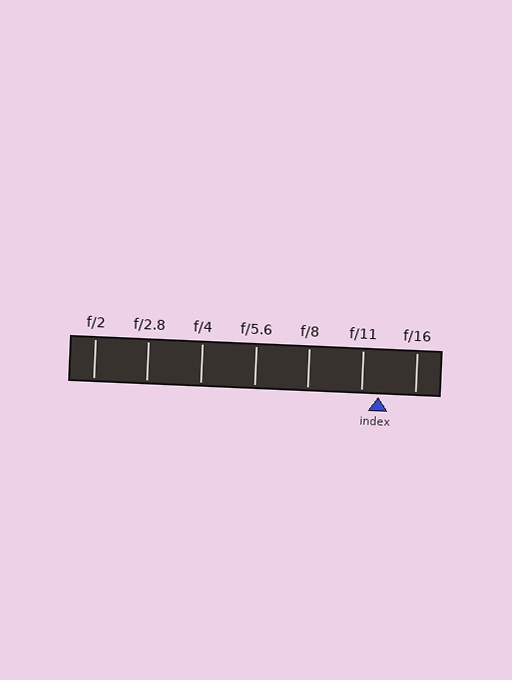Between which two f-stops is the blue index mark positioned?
The index mark is between f/11 and f/16.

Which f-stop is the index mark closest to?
The index mark is closest to f/11.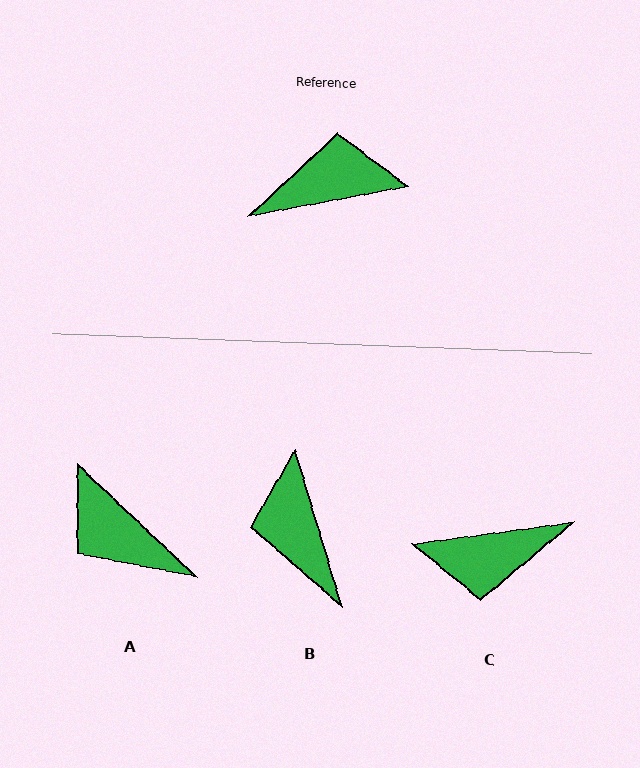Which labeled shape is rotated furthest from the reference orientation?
C, about 177 degrees away.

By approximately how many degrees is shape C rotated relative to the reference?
Approximately 177 degrees counter-clockwise.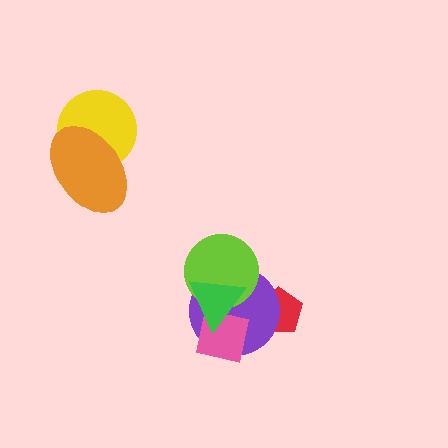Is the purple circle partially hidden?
Yes, it is partially covered by another shape.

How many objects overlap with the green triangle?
3 objects overlap with the green triangle.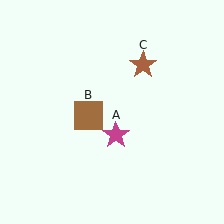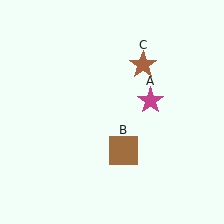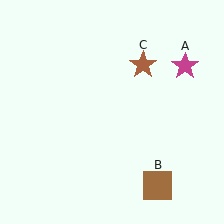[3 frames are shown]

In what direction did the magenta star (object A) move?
The magenta star (object A) moved up and to the right.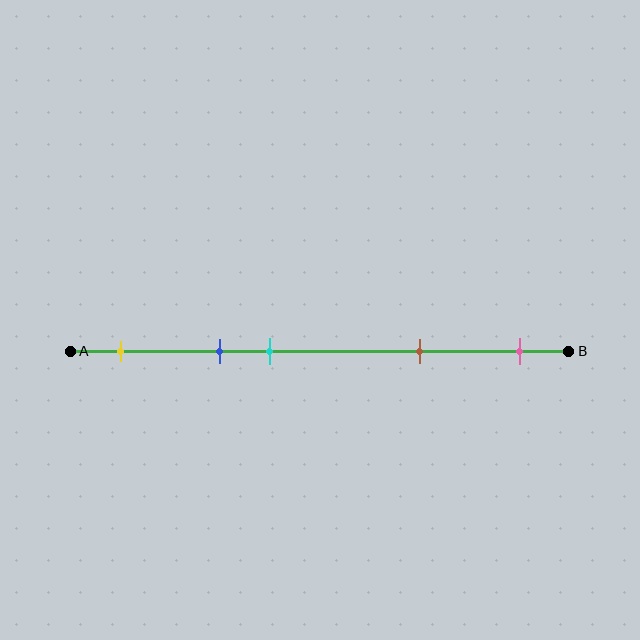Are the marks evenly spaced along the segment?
No, the marks are not evenly spaced.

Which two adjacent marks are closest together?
The blue and cyan marks are the closest adjacent pair.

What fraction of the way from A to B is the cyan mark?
The cyan mark is approximately 40% (0.4) of the way from A to B.